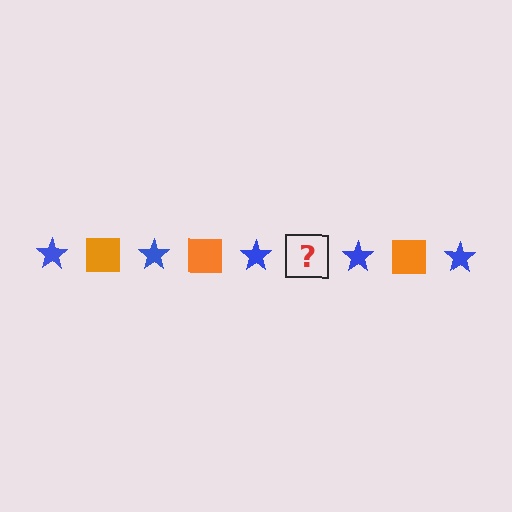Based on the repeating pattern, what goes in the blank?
The blank should be an orange square.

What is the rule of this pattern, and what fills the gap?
The rule is that the pattern alternates between blue star and orange square. The gap should be filled with an orange square.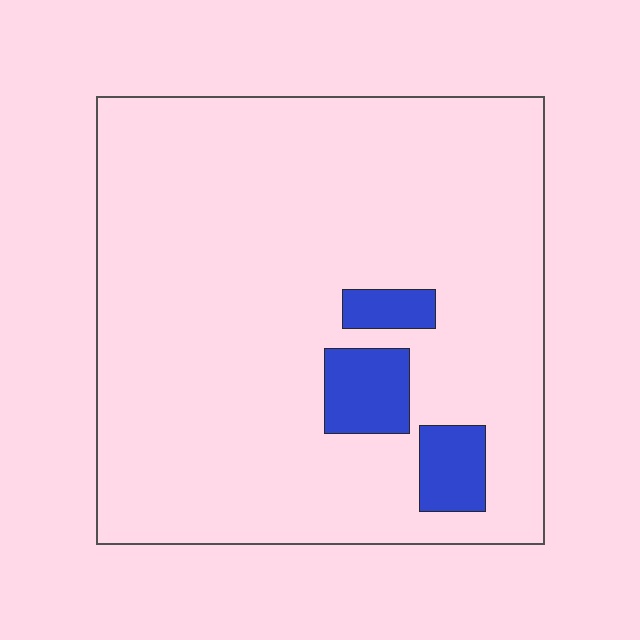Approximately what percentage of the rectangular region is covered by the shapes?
Approximately 10%.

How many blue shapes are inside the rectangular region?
3.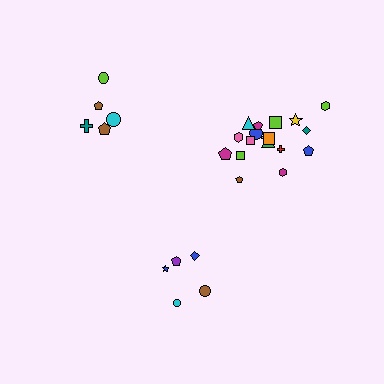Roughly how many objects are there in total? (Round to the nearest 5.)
Roughly 30 objects in total.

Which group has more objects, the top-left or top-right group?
The top-right group.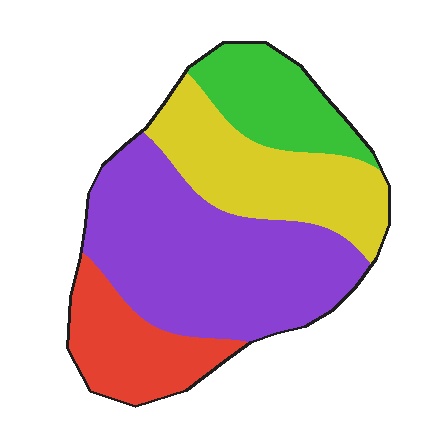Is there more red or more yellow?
Yellow.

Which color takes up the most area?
Purple, at roughly 45%.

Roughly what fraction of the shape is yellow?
Yellow takes up between a sixth and a third of the shape.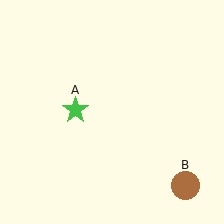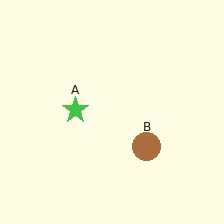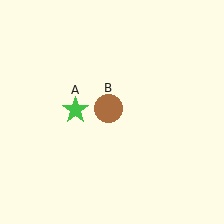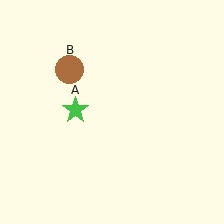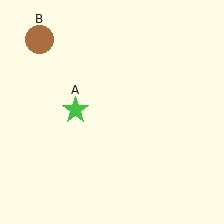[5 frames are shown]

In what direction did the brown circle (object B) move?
The brown circle (object B) moved up and to the left.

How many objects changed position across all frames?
1 object changed position: brown circle (object B).